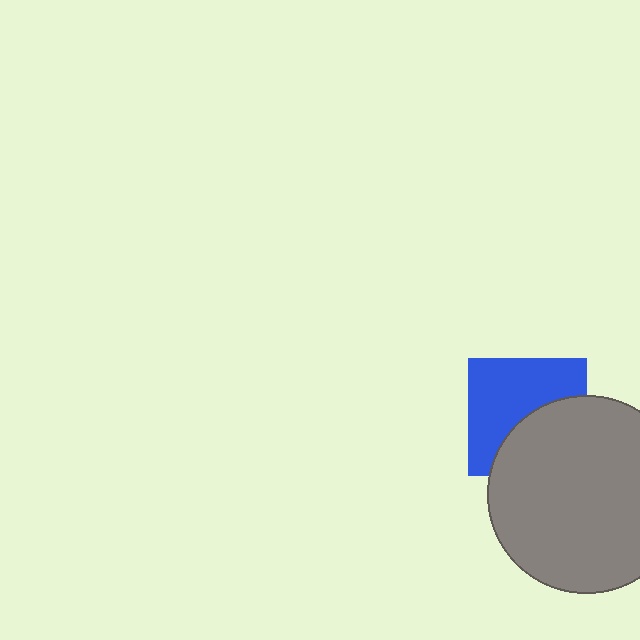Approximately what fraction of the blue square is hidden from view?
Roughly 42% of the blue square is hidden behind the gray circle.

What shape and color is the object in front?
The object in front is a gray circle.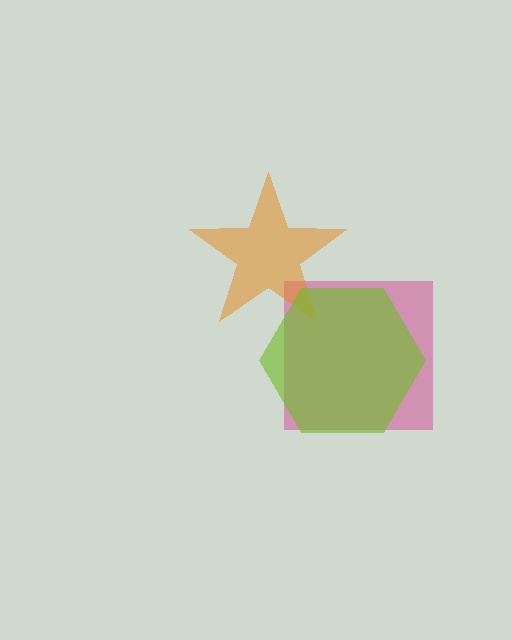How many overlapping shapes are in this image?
There are 3 overlapping shapes in the image.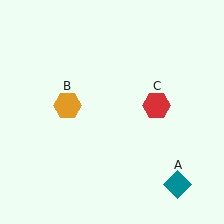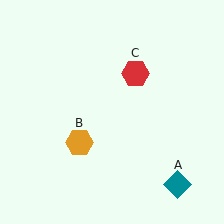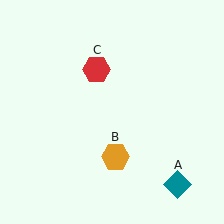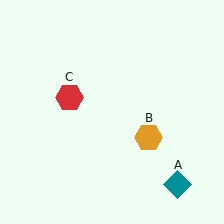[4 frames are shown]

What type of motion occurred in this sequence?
The orange hexagon (object B), red hexagon (object C) rotated counterclockwise around the center of the scene.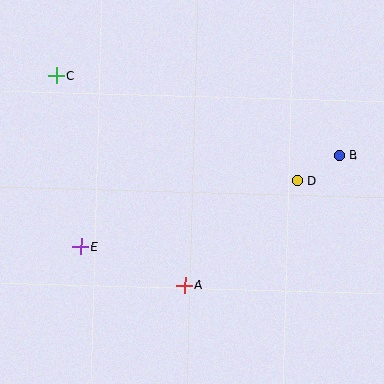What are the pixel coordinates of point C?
Point C is at (57, 76).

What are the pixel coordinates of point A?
Point A is at (185, 285).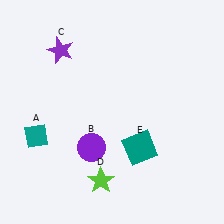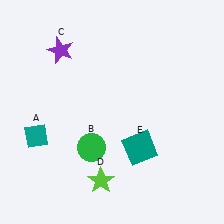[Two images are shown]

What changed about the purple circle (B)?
In Image 1, B is purple. In Image 2, it changed to green.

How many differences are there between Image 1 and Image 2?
There is 1 difference between the two images.